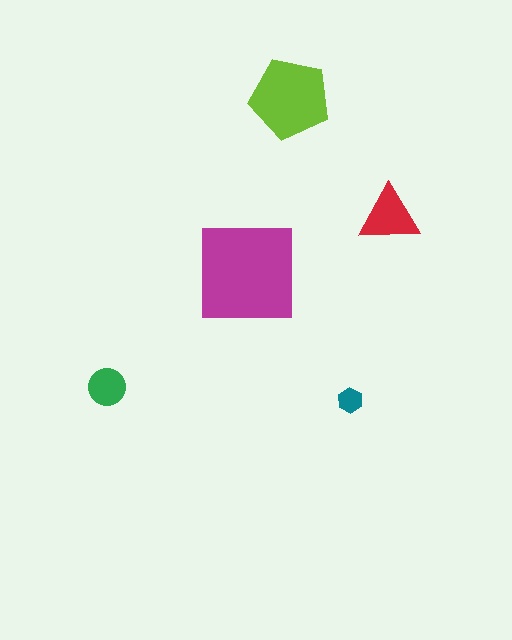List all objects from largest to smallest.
The magenta square, the lime pentagon, the red triangle, the green circle, the teal hexagon.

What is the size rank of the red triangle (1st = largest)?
3rd.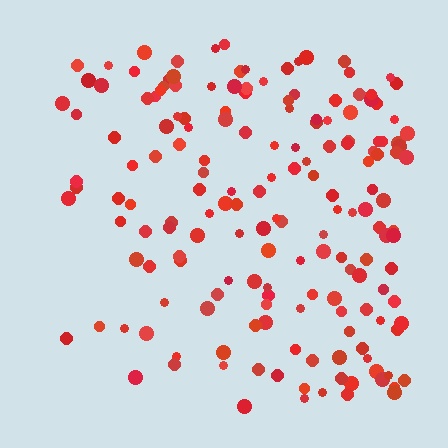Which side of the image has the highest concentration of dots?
The right.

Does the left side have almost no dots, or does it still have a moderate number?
Still a moderate number, just noticeably fewer than the right.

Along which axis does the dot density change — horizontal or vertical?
Horizontal.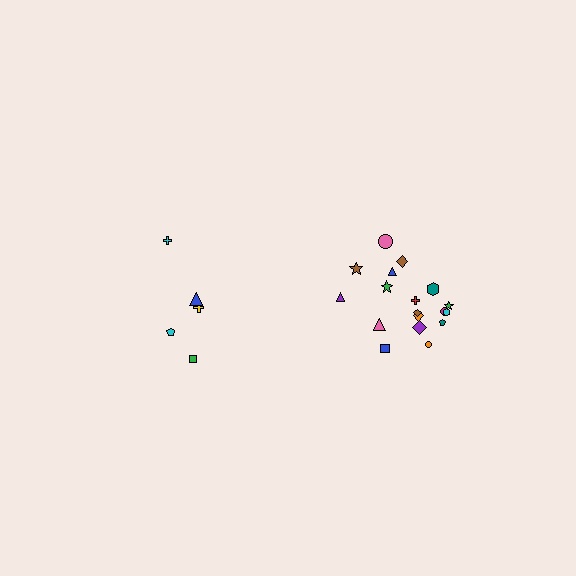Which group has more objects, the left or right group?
The right group.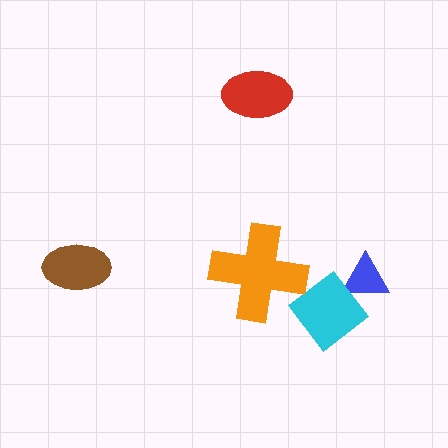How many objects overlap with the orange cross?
0 objects overlap with the orange cross.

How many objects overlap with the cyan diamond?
1 object overlaps with the cyan diamond.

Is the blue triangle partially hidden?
Yes, it is partially covered by another shape.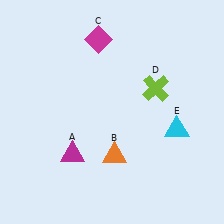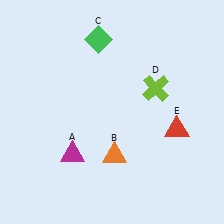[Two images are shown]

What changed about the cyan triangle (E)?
In Image 1, E is cyan. In Image 2, it changed to red.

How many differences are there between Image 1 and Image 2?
There are 2 differences between the two images.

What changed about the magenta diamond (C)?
In Image 1, C is magenta. In Image 2, it changed to green.